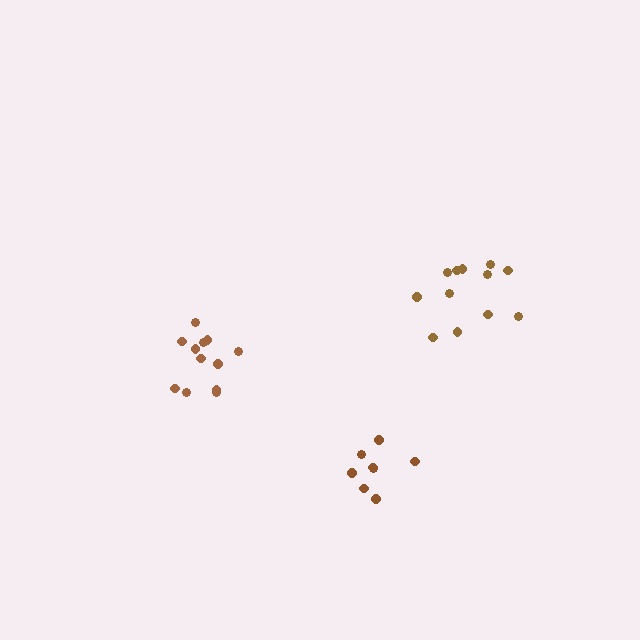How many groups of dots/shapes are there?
There are 3 groups.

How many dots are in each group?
Group 1: 12 dots, Group 2: 12 dots, Group 3: 8 dots (32 total).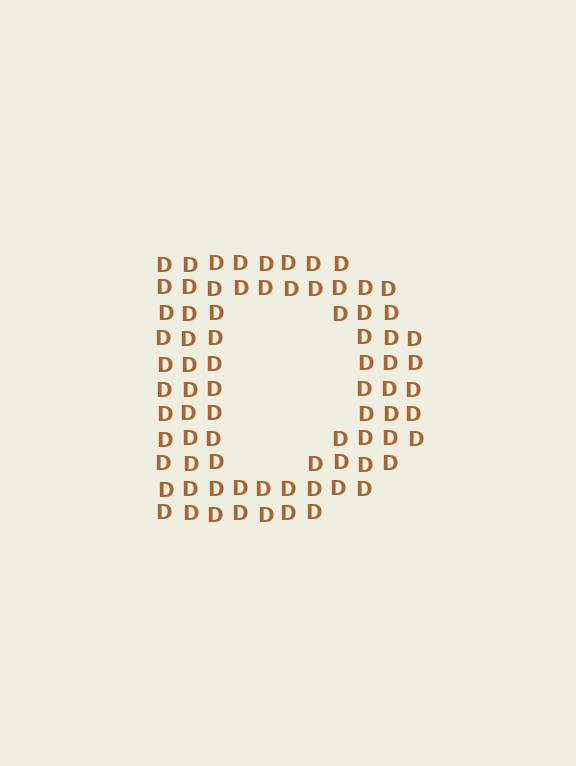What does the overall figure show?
The overall figure shows the letter D.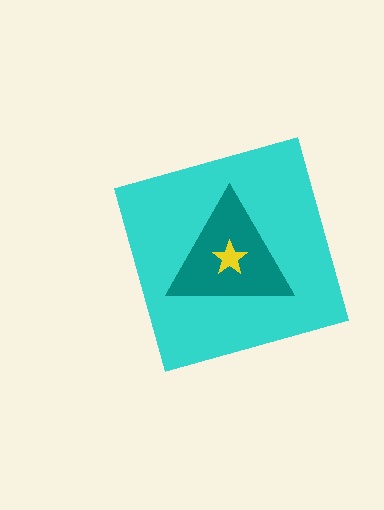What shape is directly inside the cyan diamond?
The teal triangle.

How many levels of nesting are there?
3.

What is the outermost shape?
The cyan diamond.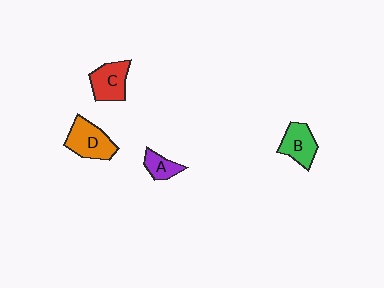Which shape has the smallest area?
Shape A (purple).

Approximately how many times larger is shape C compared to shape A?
Approximately 1.7 times.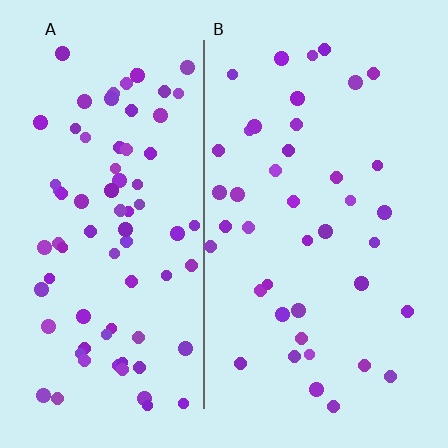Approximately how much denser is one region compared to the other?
Approximately 2.0× — region A over region B.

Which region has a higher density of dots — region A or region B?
A (the left).